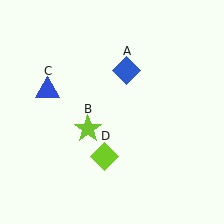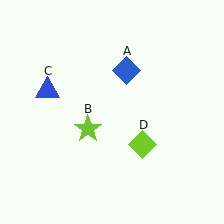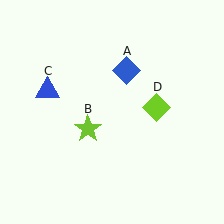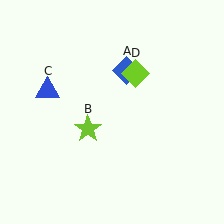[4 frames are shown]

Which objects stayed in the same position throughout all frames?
Blue diamond (object A) and lime star (object B) and blue triangle (object C) remained stationary.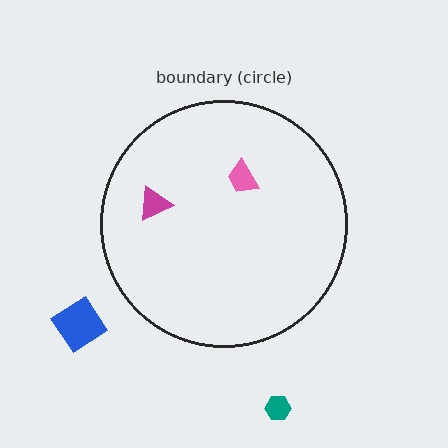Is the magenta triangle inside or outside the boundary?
Inside.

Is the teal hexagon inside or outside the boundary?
Outside.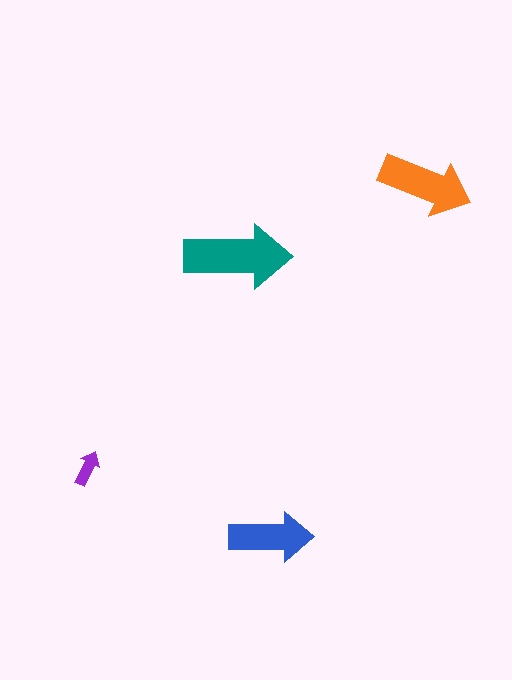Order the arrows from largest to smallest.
the teal one, the orange one, the blue one, the purple one.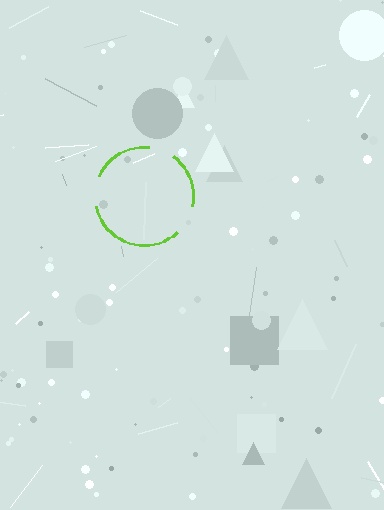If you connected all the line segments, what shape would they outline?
They would outline a circle.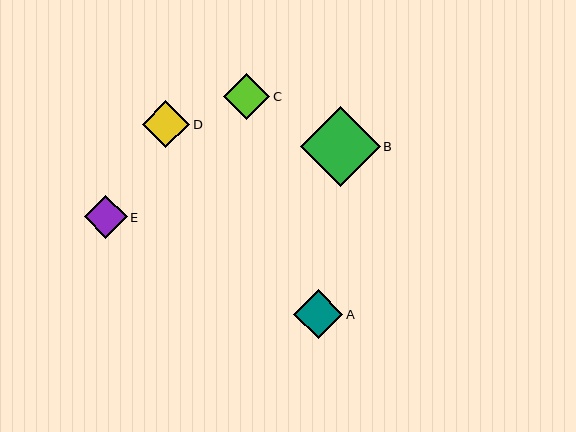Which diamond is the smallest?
Diamond E is the smallest with a size of approximately 43 pixels.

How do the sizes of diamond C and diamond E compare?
Diamond C and diamond E are approximately the same size.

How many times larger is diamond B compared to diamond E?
Diamond B is approximately 1.8 times the size of diamond E.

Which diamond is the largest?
Diamond B is the largest with a size of approximately 79 pixels.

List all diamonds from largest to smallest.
From largest to smallest: B, A, D, C, E.